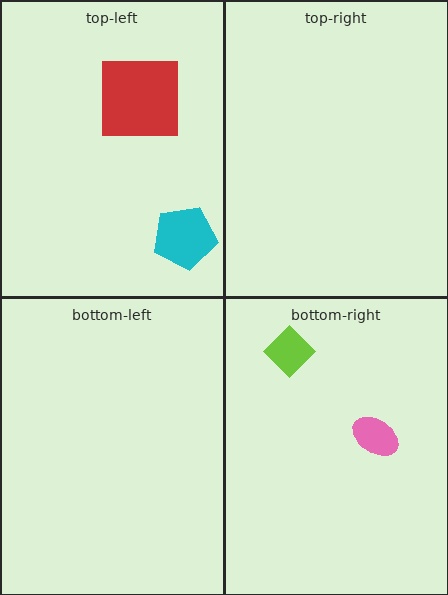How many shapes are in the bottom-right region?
2.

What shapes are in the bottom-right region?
The lime diamond, the pink ellipse.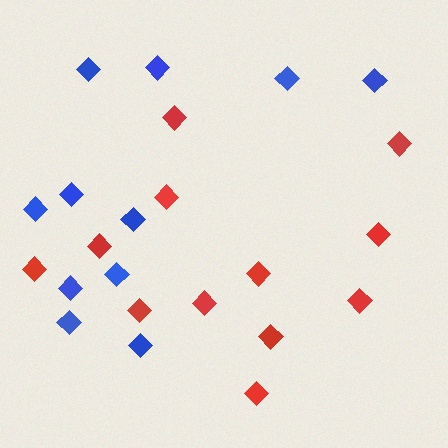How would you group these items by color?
There are 2 groups: one group of red diamonds (12) and one group of blue diamonds (11).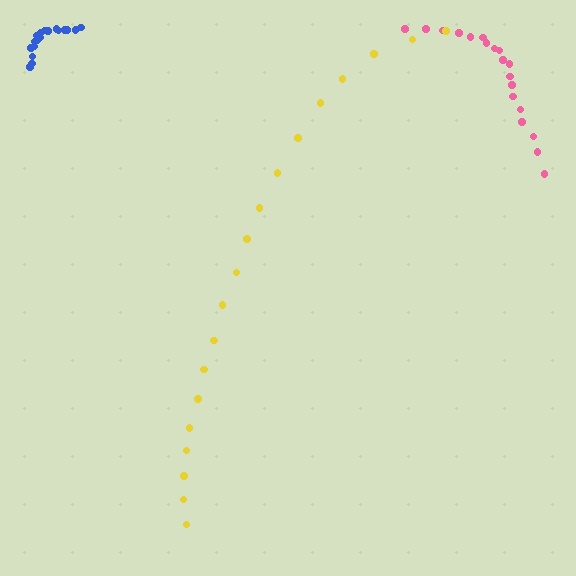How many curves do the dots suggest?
There are 3 distinct paths.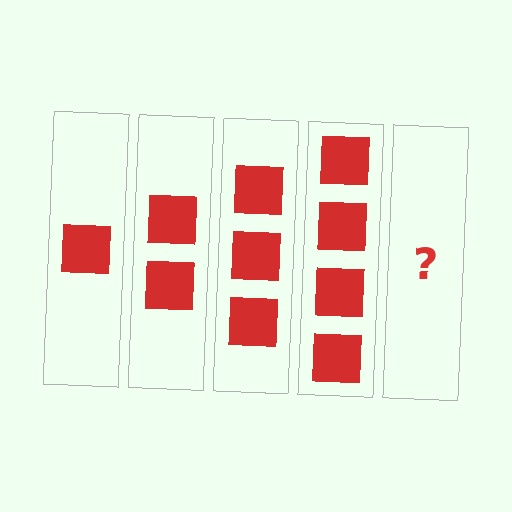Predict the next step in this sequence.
The next step is 5 squares.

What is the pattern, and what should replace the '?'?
The pattern is that each step adds one more square. The '?' should be 5 squares.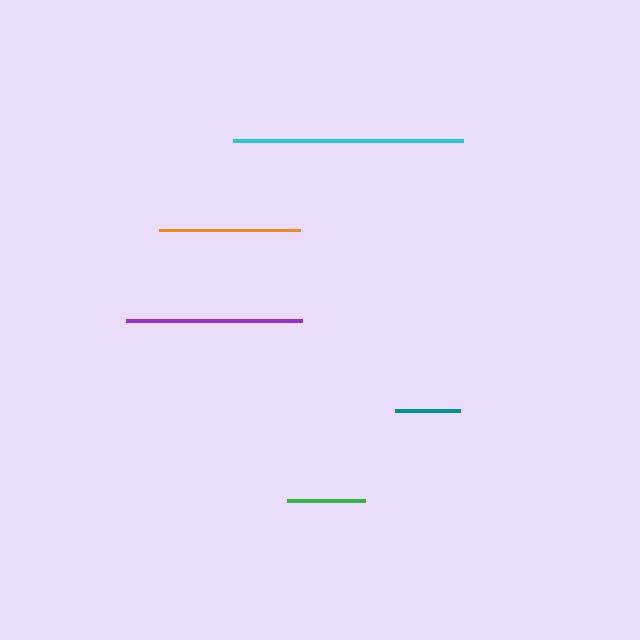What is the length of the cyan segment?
The cyan segment is approximately 230 pixels long.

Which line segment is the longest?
The cyan line is the longest at approximately 230 pixels.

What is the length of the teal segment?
The teal segment is approximately 65 pixels long.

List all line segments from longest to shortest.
From longest to shortest: cyan, purple, orange, green, teal.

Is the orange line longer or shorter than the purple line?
The purple line is longer than the orange line.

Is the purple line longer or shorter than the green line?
The purple line is longer than the green line.